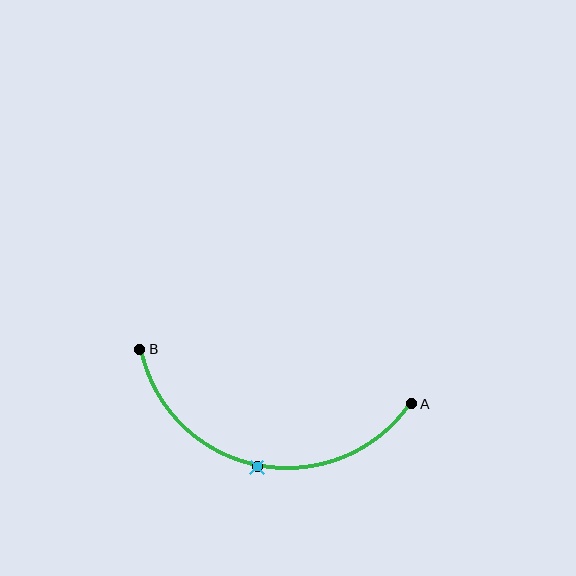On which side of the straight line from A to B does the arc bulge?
The arc bulges below the straight line connecting A and B.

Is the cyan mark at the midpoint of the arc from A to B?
Yes. The cyan mark lies on the arc at equal arc-length from both A and B — it is the arc midpoint.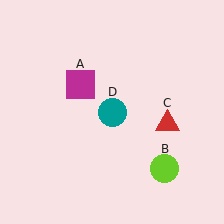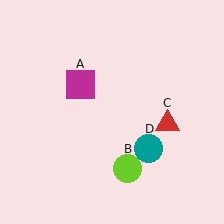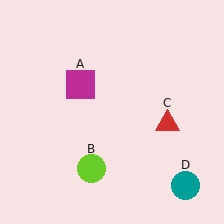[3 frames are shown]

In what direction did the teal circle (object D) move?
The teal circle (object D) moved down and to the right.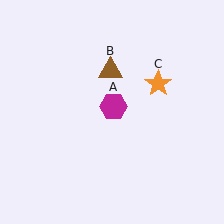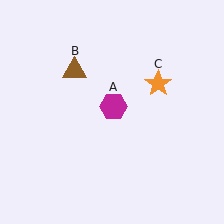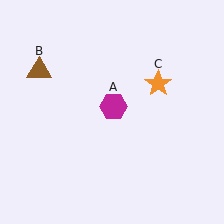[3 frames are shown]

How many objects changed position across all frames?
1 object changed position: brown triangle (object B).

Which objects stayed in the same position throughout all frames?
Magenta hexagon (object A) and orange star (object C) remained stationary.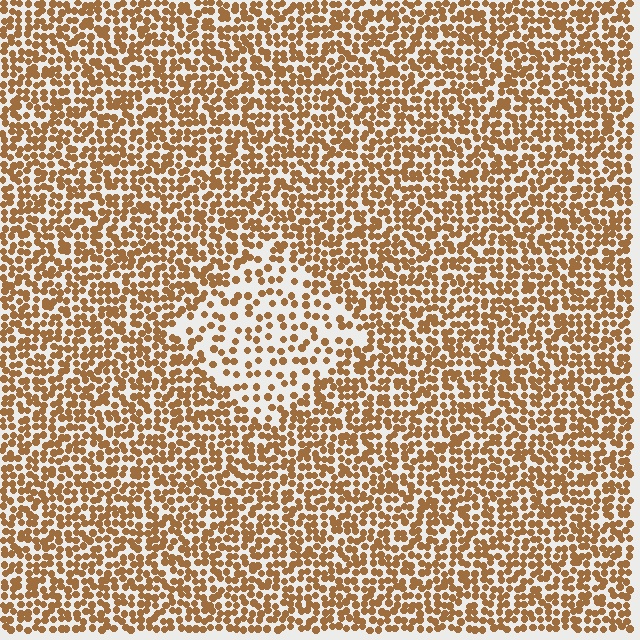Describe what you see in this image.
The image contains small brown elements arranged at two different densities. A diamond-shaped region is visible where the elements are less densely packed than the surrounding area.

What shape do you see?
I see a diamond.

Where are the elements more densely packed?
The elements are more densely packed outside the diamond boundary.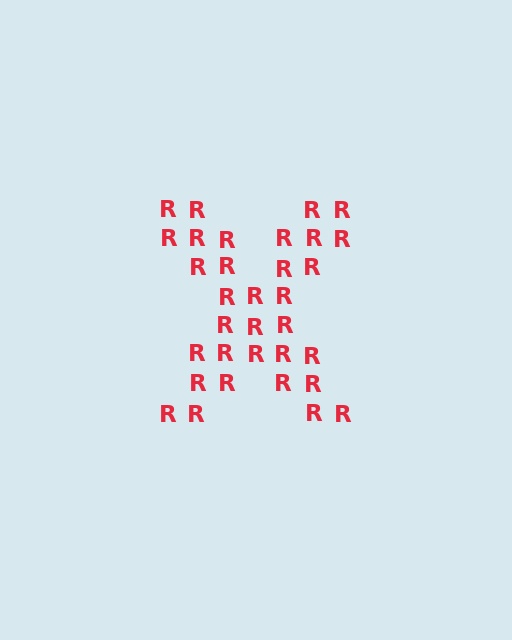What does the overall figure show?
The overall figure shows the letter X.